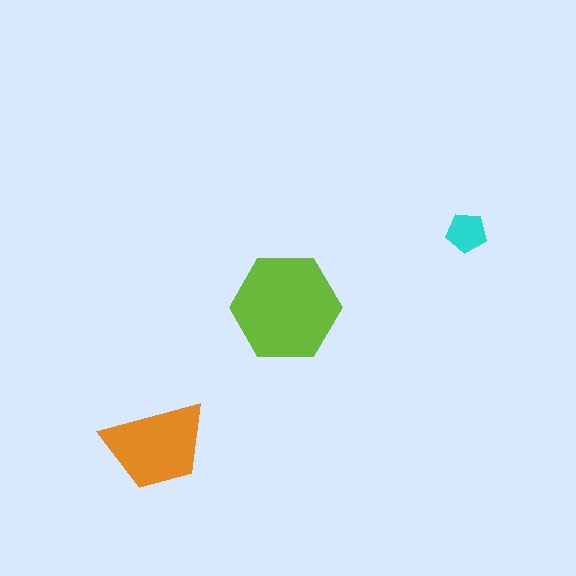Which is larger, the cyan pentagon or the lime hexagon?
The lime hexagon.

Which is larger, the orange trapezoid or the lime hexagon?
The lime hexagon.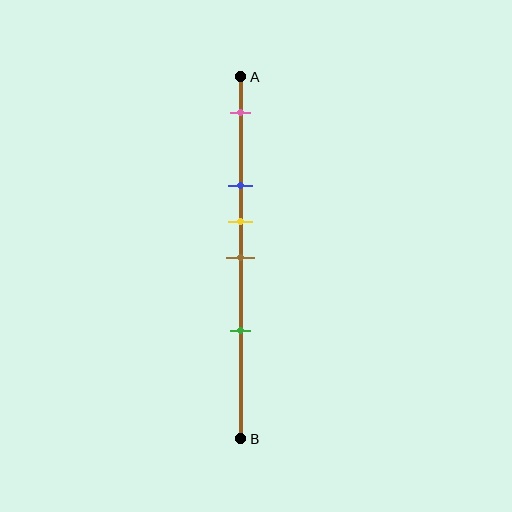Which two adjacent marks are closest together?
The yellow and brown marks are the closest adjacent pair.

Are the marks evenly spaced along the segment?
No, the marks are not evenly spaced.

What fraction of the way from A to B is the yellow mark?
The yellow mark is approximately 40% (0.4) of the way from A to B.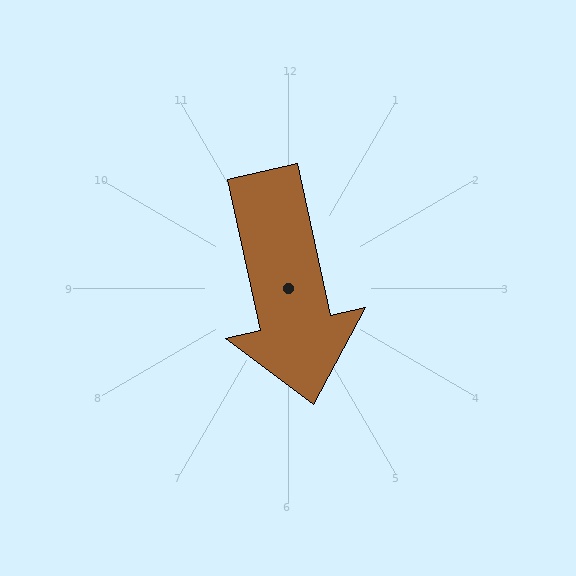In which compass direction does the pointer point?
South.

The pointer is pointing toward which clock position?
Roughly 6 o'clock.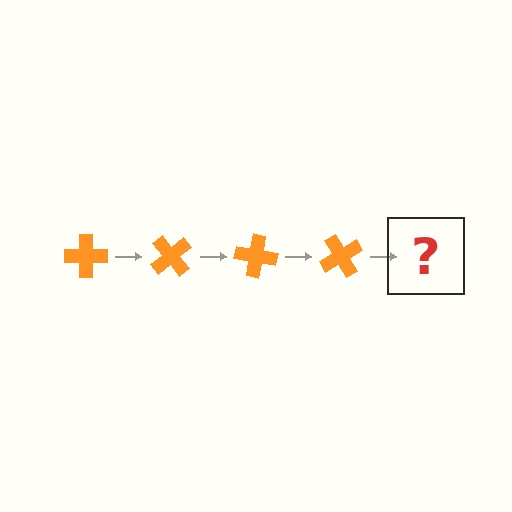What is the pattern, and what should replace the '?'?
The pattern is that the cross rotates 50 degrees each step. The '?' should be an orange cross rotated 200 degrees.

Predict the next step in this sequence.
The next step is an orange cross rotated 200 degrees.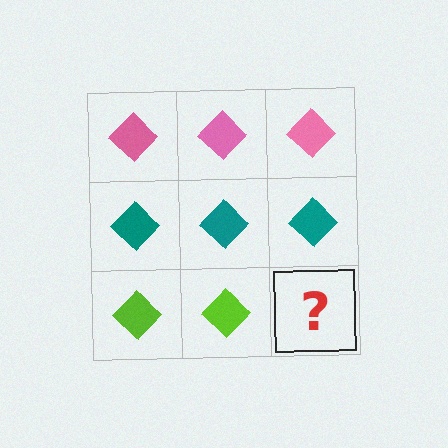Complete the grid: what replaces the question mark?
The question mark should be replaced with a lime diamond.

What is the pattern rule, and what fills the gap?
The rule is that each row has a consistent color. The gap should be filled with a lime diamond.